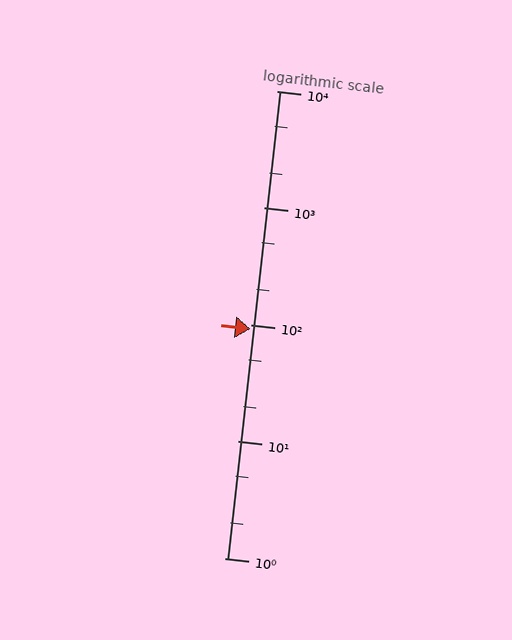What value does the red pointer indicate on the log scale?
The pointer indicates approximately 92.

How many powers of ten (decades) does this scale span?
The scale spans 4 decades, from 1 to 10000.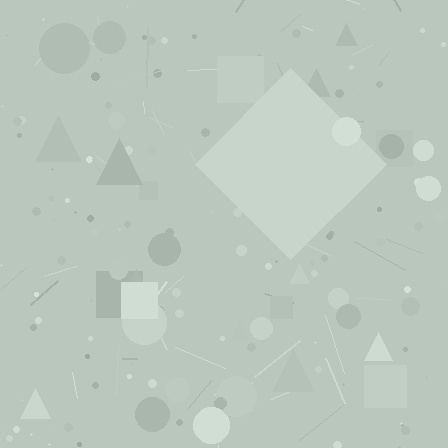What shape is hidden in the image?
A diamond is hidden in the image.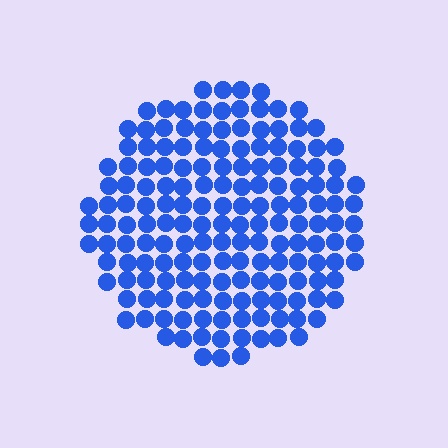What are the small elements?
The small elements are circles.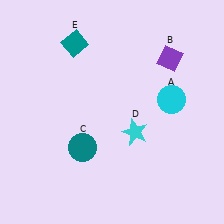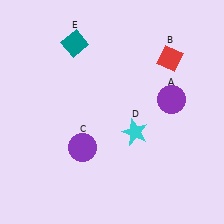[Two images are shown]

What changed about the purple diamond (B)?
In Image 1, B is purple. In Image 2, it changed to red.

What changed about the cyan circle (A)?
In Image 1, A is cyan. In Image 2, it changed to purple.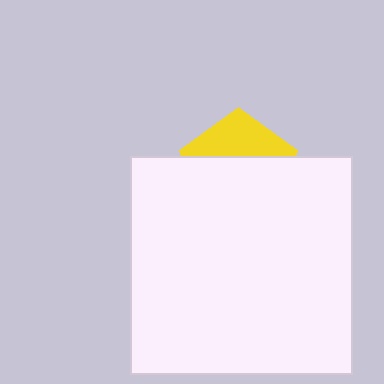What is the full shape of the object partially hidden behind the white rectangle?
The partially hidden object is a yellow pentagon.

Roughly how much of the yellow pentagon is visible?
A small part of it is visible (roughly 34%).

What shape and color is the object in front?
The object in front is a white rectangle.